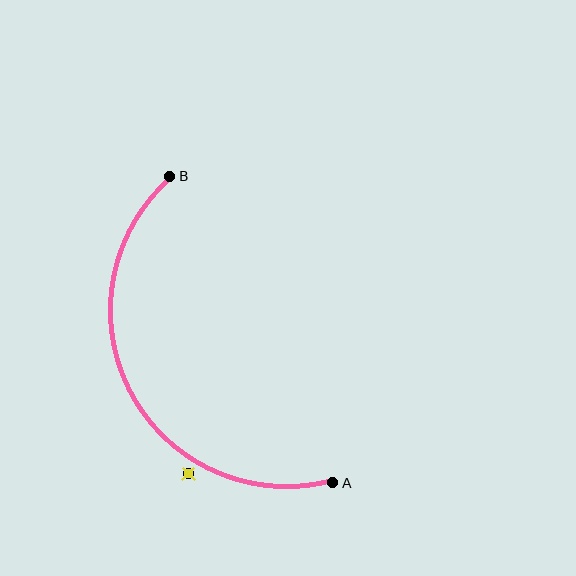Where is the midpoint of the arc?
The arc midpoint is the point on the curve farthest from the straight line joining A and B. It sits to the left of that line.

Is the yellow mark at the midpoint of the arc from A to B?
No — the yellow mark does not lie on the arc at all. It sits slightly outside the curve.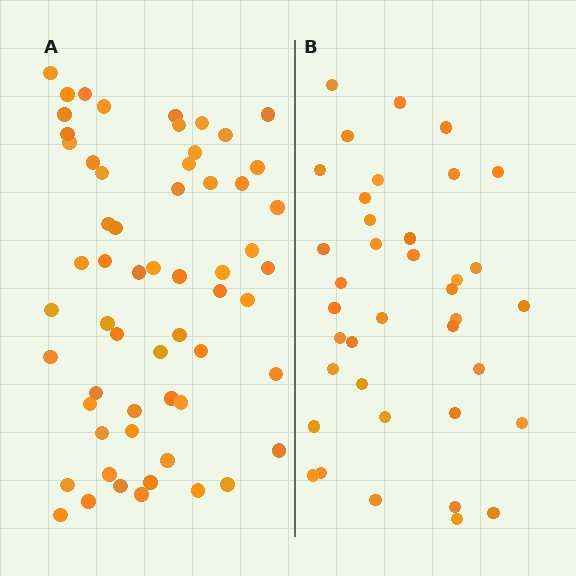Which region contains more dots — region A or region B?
Region A (the left region) has more dots.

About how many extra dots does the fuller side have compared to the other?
Region A has approximately 20 more dots than region B.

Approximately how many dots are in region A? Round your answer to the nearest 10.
About 60 dots. (The exact count is 59, which rounds to 60.)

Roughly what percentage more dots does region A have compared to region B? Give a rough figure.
About 55% more.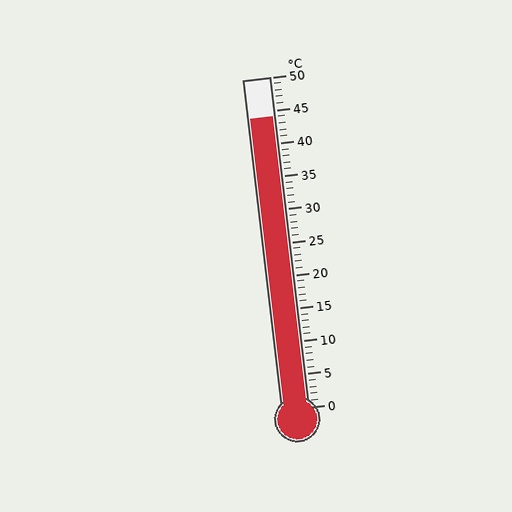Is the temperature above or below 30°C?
The temperature is above 30°C.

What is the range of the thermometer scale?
The thermometer scale ranges from 0°C to 50°C.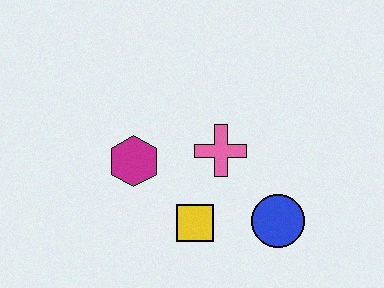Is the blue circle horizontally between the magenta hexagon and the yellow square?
No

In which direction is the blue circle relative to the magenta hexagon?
The blue circle is to the right of the magenta hexagon.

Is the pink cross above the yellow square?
Yes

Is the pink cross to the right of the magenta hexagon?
Yes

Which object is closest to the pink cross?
The yellow square is closest to the pink cross.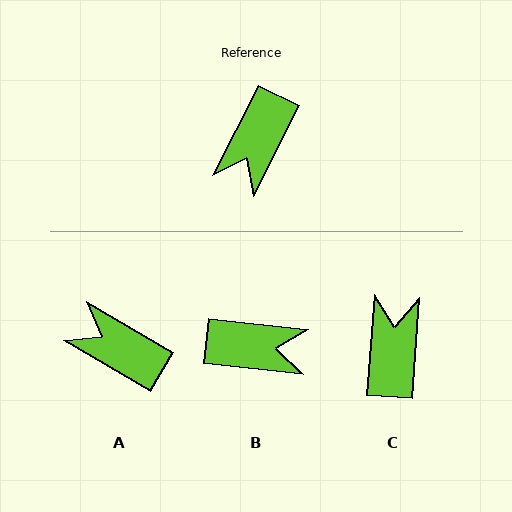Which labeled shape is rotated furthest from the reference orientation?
C, about 158 degrees away.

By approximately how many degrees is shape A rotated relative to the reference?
Approximately 94 degrees clockwise.